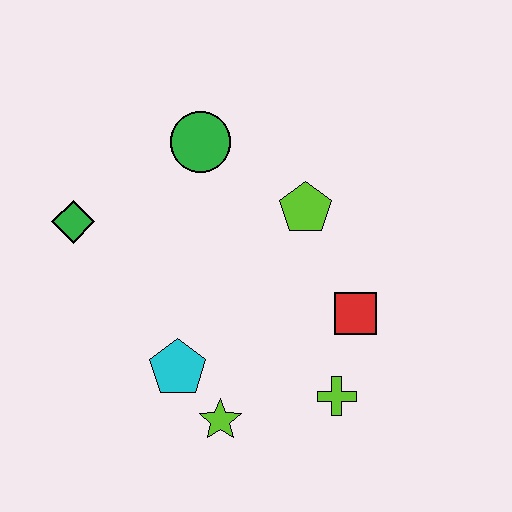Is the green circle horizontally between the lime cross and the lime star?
No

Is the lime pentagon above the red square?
Yes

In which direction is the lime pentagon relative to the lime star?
The lime pentagon is above the lime star.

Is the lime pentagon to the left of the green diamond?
No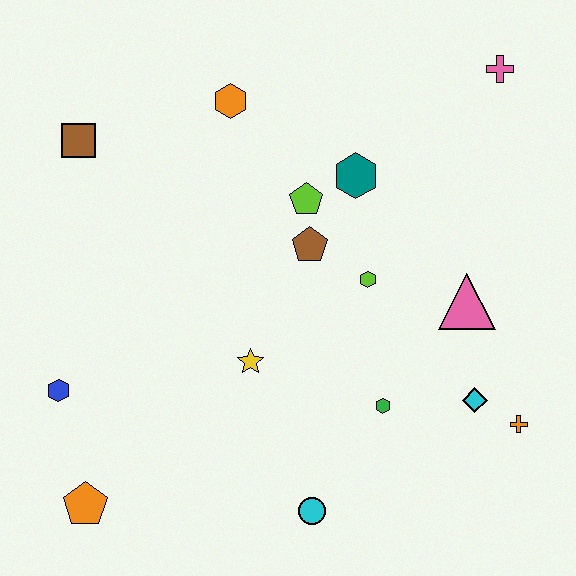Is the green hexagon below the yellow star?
Yes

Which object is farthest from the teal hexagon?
The orange pentagon is farthest from the teal hexagon.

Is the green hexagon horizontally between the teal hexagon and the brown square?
No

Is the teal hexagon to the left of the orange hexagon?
No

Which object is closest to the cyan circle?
The green hexagon is closest to the cyan circle.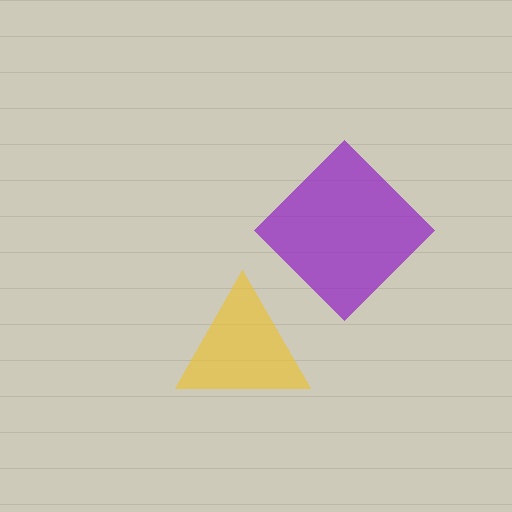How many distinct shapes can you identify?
There are 2 distinct shapes: a purple diamond, a yellow triangle.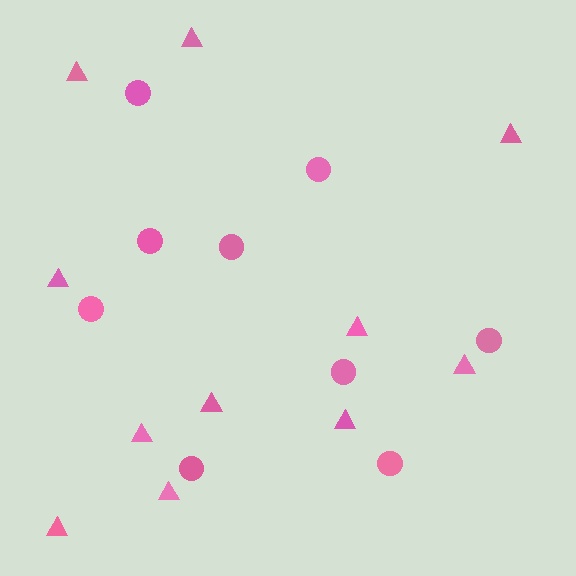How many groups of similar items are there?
There are 2 groups: one group of triangles (11) and one group of circles (9).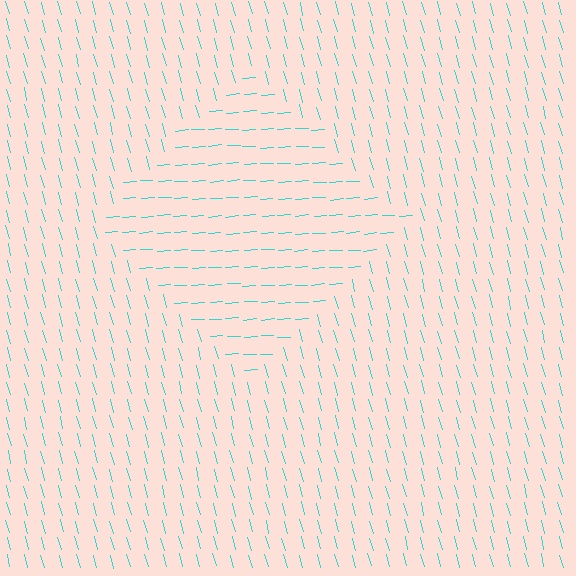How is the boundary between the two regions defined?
The boundary is defined purely by a change in line orientation (approximately 79 degrees difference). All lines are the same color and thickness.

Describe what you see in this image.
The image is filled with small cyan line segments. A diamond region in the image has lines oriented differently from the surrounding lines, creating a visible texture boundary.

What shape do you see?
I see a diamond.